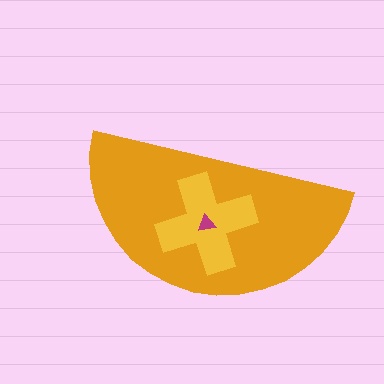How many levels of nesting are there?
3.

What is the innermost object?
The magenta triangle.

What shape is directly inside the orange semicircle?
The yellow cross.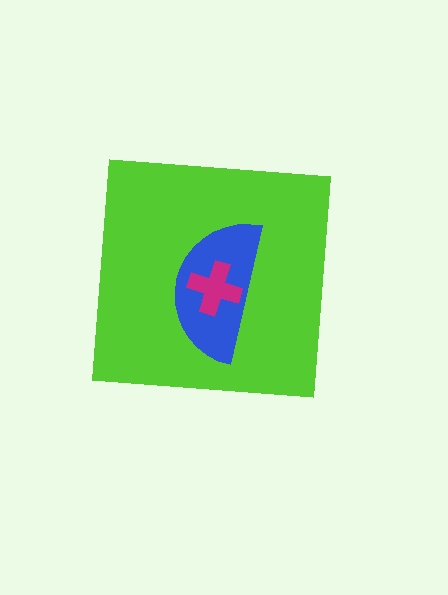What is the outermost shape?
The lime square.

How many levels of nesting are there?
3.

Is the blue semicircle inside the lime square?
Yes.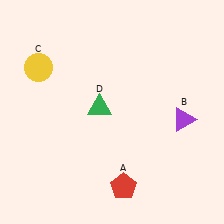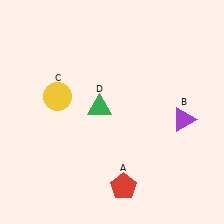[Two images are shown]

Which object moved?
The yellow circle (C) moved down.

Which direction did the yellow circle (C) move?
The yellow circle (C) moved down.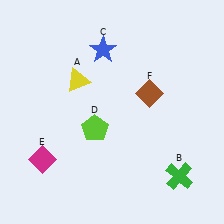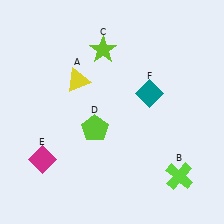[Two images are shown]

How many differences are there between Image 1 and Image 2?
There are 3 differences between the two images.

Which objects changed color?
B changed from green to lime. C changed from blue to lime. F changed from brown to teal.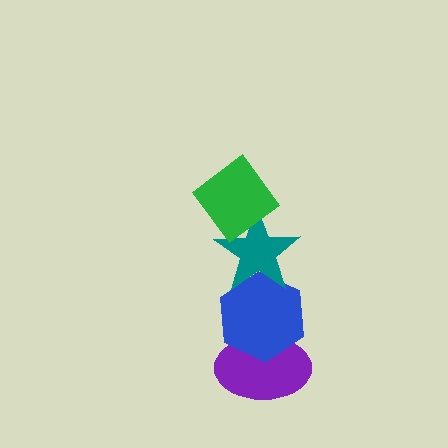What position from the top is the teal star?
The teal star is 2nd from the top.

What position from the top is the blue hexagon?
The blue hexagon is 3rd from the top.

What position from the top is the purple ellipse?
The purple ellipse is 4th from the top.